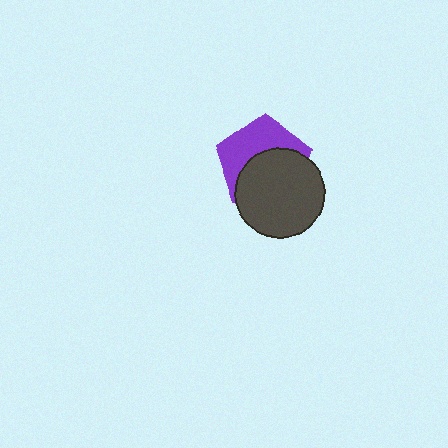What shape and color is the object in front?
The object in front is a dark gray circle.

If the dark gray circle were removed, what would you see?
You would see the complete purple pentagon.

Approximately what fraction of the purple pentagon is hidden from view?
Roughly 54% of the purple pentagon is hidden behind the dark gray circle.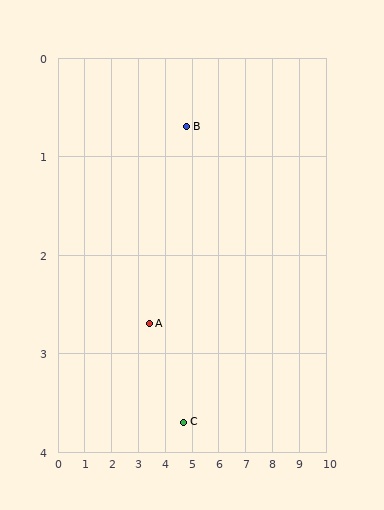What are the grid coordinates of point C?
Point C is at approximately (4.7, 3.7).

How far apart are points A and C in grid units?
Points A and C are about 1.6 grid units apart.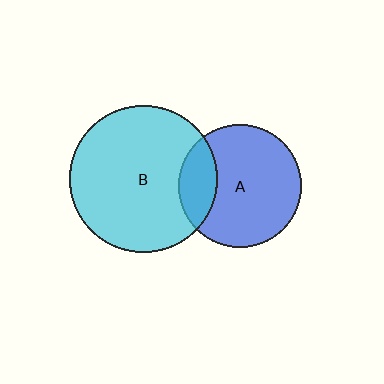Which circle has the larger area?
Circle B (cyan).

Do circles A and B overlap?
Yes.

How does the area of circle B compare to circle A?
Approximately 1.4 times.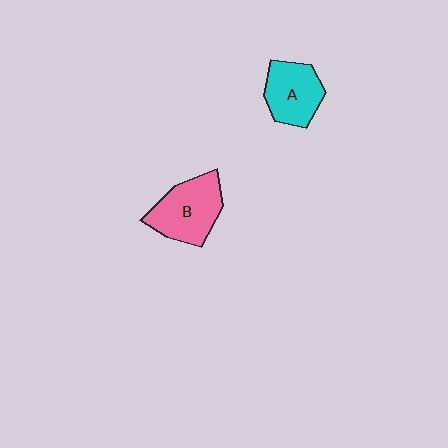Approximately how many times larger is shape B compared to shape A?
Approximately 1.2 times.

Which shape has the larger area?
Shape B (pink).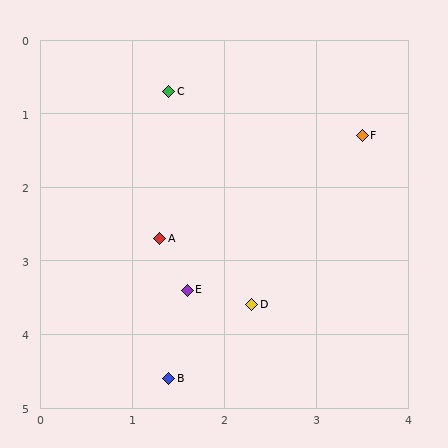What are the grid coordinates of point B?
Point B is at approximately (1.4, 4.6).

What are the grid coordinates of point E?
Point E is at approximately (1.6, 3.4).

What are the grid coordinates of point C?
Point C is at approximately (1.4, 0.7).